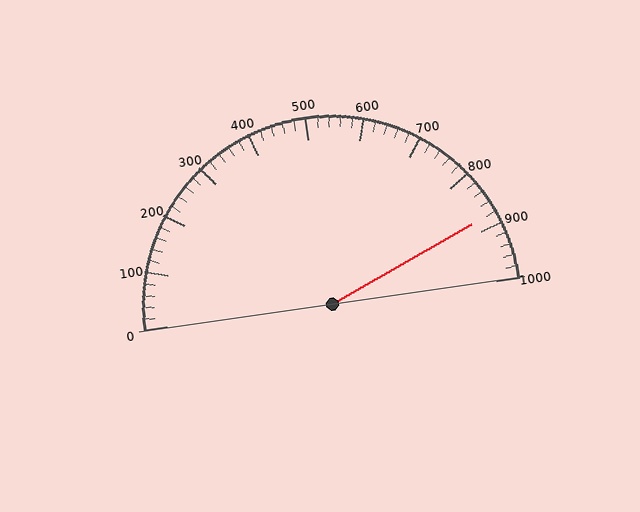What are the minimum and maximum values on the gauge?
The gauge ranges from 0 to 1000.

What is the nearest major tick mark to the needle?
The nearest major tick mark is 900.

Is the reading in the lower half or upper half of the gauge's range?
The reading is in the upper half of the range (0 to 1000).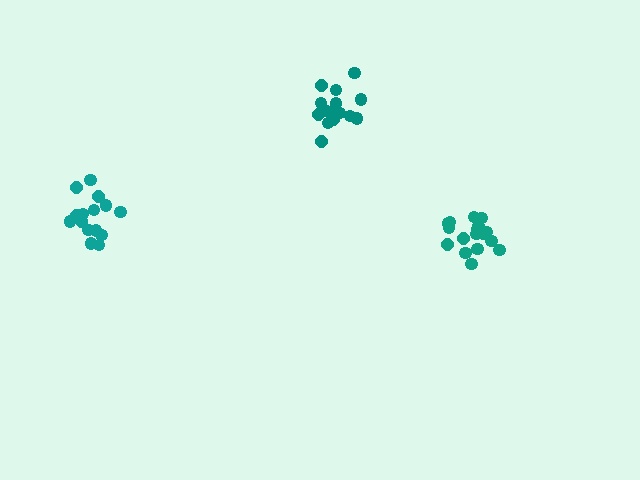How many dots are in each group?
Group 1: 16 dots, Group 2: 15 dots, Group 3: 20 dots (51 total).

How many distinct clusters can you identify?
There are 3 distinct clusters.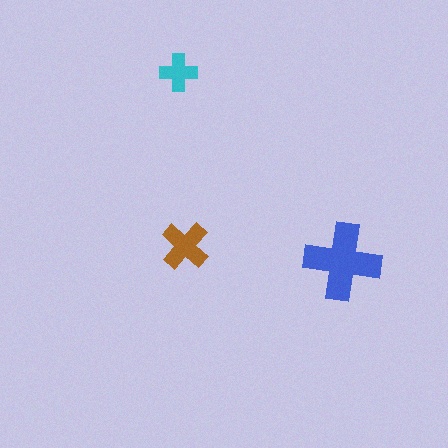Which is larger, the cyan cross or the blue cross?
The blue one.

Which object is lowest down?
The blue cross is bottommost.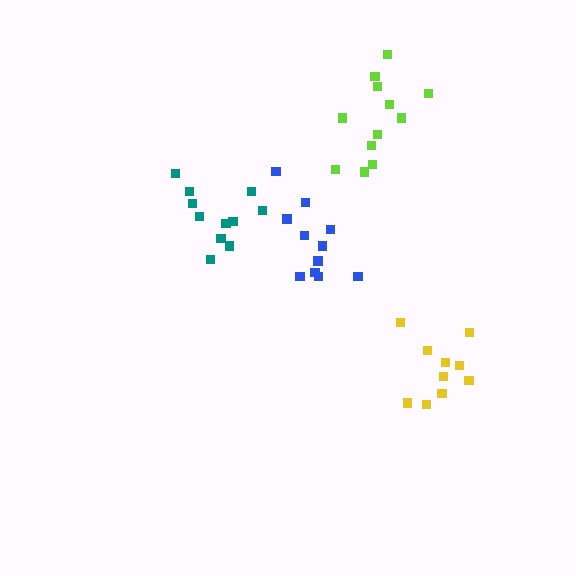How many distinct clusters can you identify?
There are 4 distinct clusters.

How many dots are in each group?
Group 1: 10 dots, Group 2: 11 dots, Group 3: 11 dots, Group 4: 12 dots (44 total).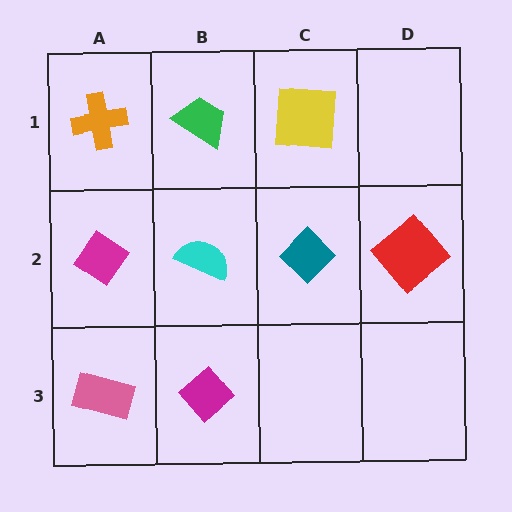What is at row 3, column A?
A pink rectangle.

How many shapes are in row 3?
2 shapes.